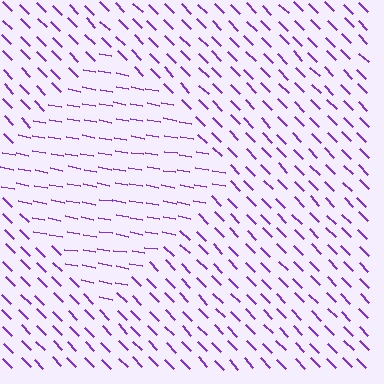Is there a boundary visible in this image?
Yes, there is a texture boundary formed by a change in line orientation.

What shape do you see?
I see a diamond.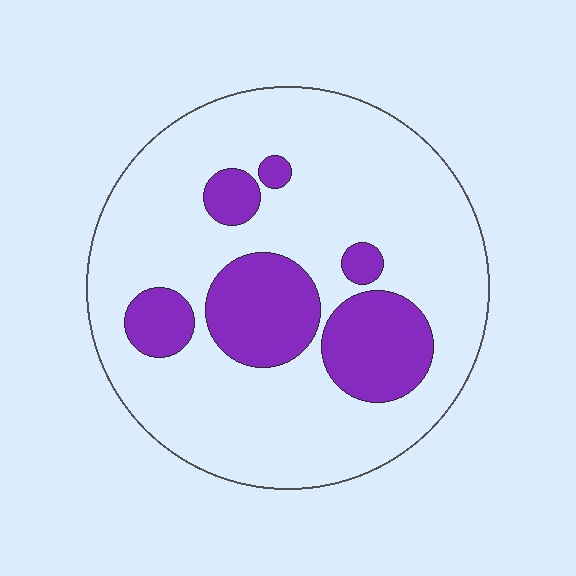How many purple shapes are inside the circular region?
6.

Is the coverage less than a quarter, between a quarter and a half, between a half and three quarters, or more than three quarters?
Less than a quarter.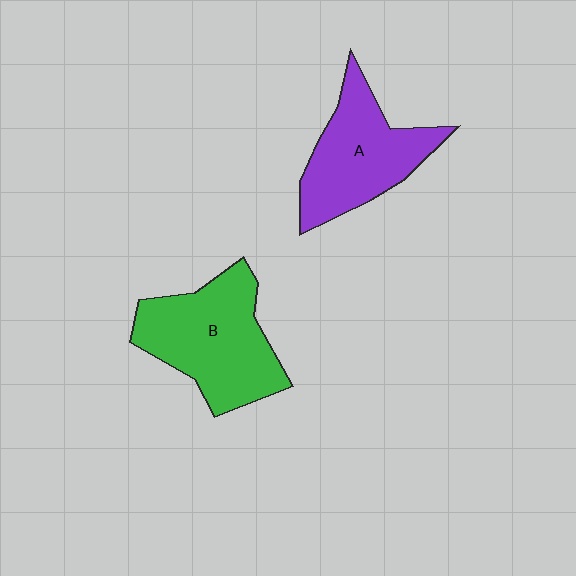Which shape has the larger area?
Shape B (green).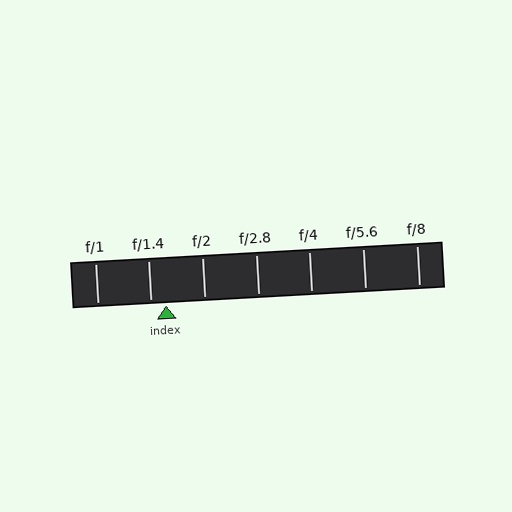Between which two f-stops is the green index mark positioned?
The index mark is between f/1.4 and f/2.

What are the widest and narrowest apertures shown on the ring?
The widest aperture shown is f/1 and the narrowest is f/8.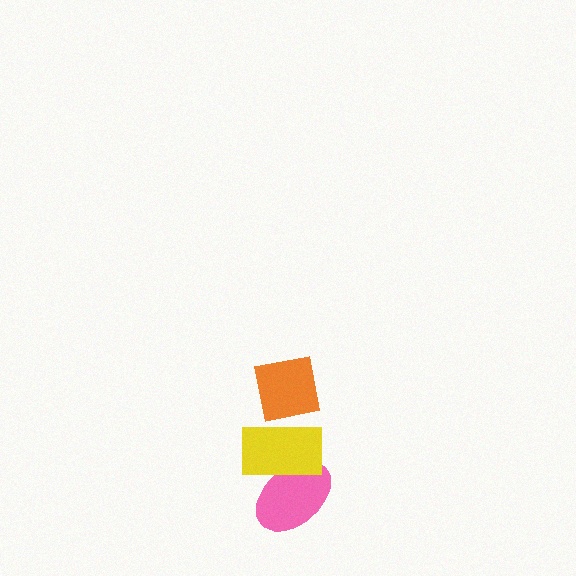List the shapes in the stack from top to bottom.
From top to bottom: the orange square, the yellow rectangle, the pink ellipse.